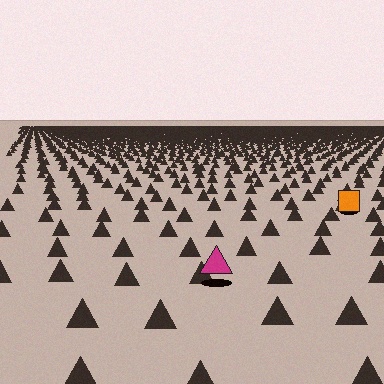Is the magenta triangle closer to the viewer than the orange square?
Yes. The magenta triangle is closer — you can tell from the texture gradient: the ground texture is coarser near it.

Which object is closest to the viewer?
The magenta triangle is closest. The texture marks near it are larger and more spread out.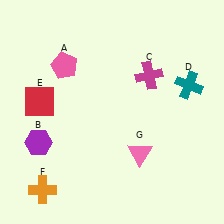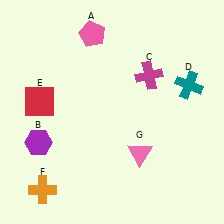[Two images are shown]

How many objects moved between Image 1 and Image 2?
1 object moved between the two images.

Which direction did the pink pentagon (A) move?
The pink pentagon (A) moved up.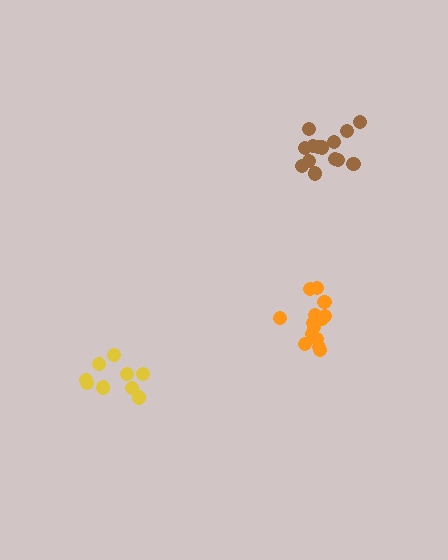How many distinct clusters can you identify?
There are 3 distinct clusters.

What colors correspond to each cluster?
The clusters are colored: brown, yellow, orange.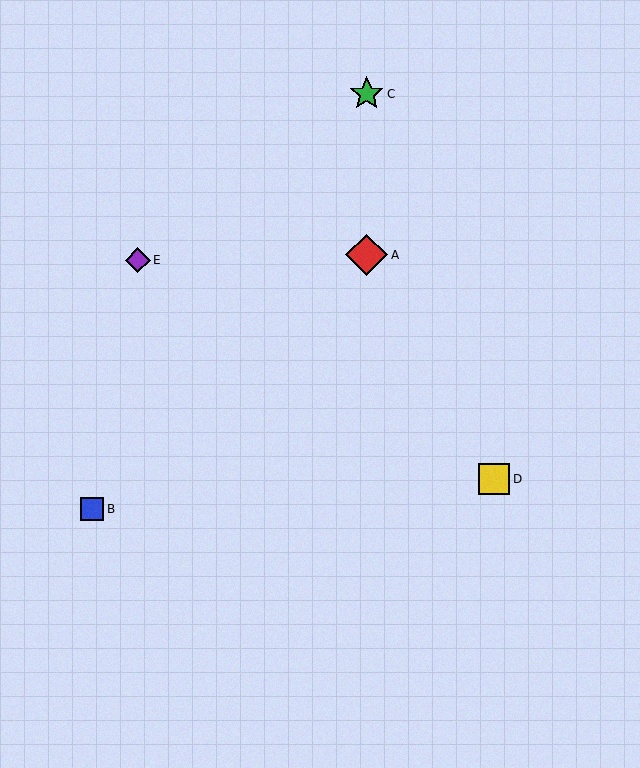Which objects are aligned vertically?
Objects A, C are aligned vertically.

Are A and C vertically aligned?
Yes, both are at x≈367.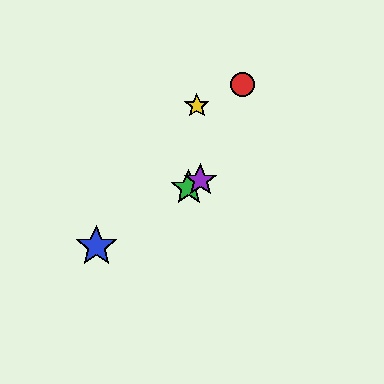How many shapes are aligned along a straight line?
3 shapes (the blue star, the green star, the purple star) are aligned along a straight line.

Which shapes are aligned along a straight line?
The blue star, the green star, the purple star are aligned along a straight line.